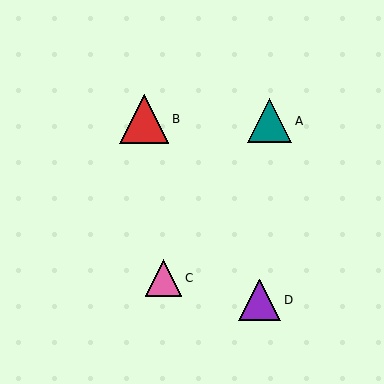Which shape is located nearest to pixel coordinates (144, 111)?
The red triangle (labeled B) at (144, 119) is nearest to that location.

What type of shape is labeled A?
Shape A is a teal triangle.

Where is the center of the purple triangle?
The center of the purple triangle is at (260, 300).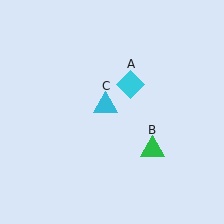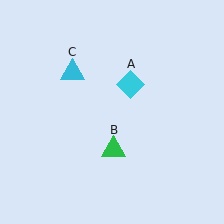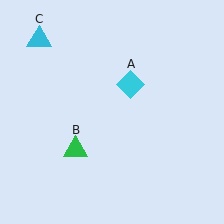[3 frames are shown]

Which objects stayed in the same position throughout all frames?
Cyan diamond (object A) remained stationary.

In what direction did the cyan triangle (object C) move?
The cyan triangle (object C) moved up and to the left.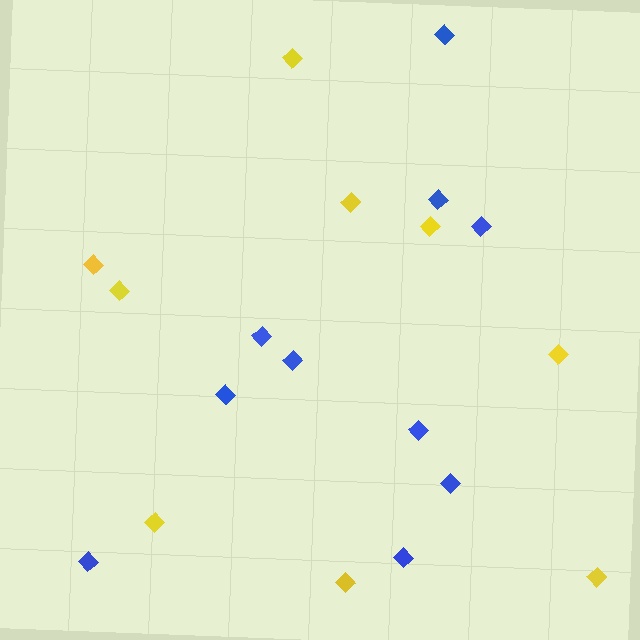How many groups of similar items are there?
There are 2 groups: one group of yellow diamonds (9) and one group of blue diamonds (10).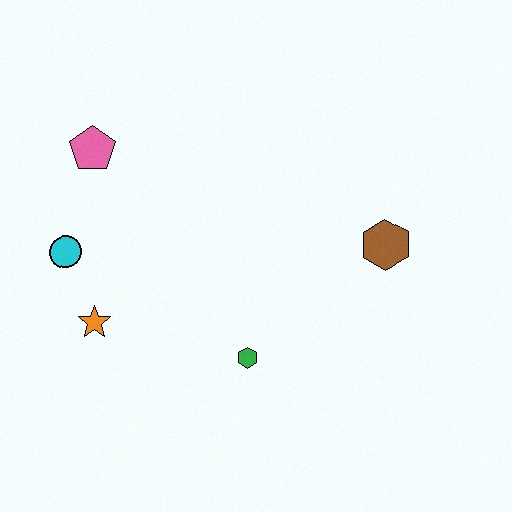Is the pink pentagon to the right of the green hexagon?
No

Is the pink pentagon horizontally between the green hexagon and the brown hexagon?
No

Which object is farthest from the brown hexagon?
The cyan circle is farthest from the brown hexagon.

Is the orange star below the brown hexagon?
Yes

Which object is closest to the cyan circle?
The orange star is closest to the cyan circle.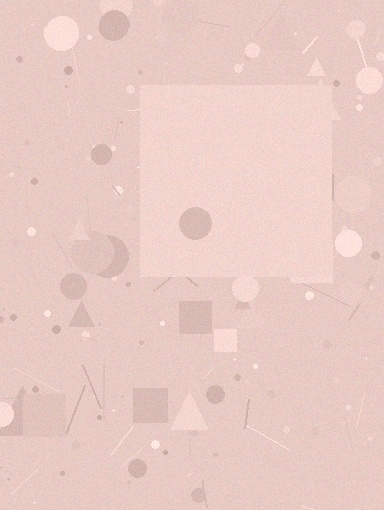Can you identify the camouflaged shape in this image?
The camouflaged shape is a square.